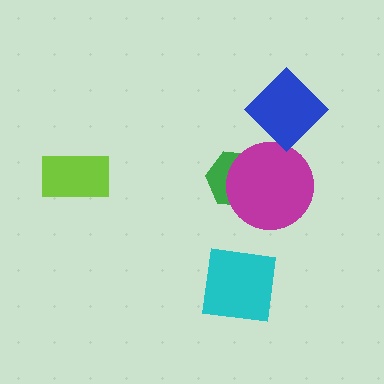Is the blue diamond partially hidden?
No, no other shape covers it.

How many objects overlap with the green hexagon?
1 object overlaps with the green hexagon.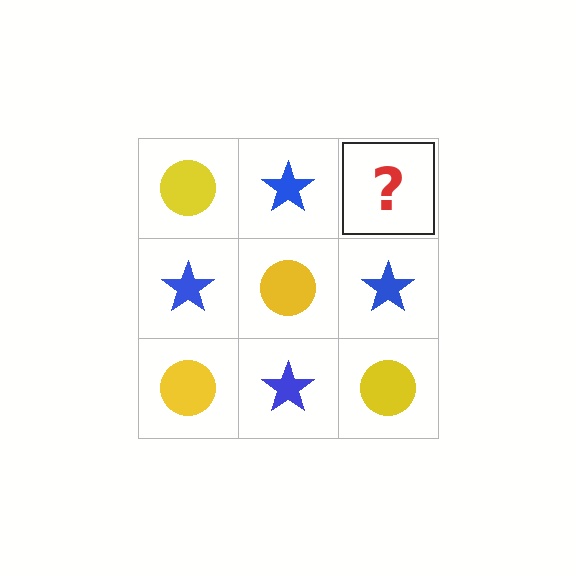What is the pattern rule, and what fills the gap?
The rule is that it alternates yellow circle and blue star in a checkerboard pattern. The gap should be filled with a yellow circle.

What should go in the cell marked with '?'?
The missing cell should contain a yellow circle.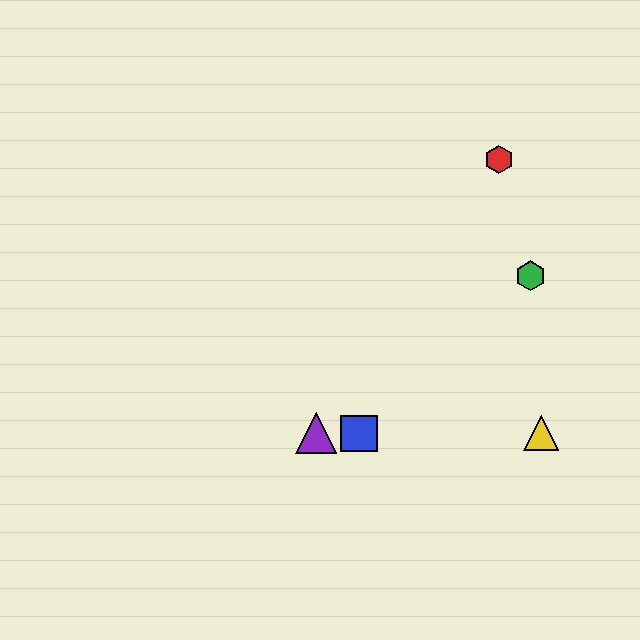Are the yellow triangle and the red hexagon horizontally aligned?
No, the yellow triangle is at y≈433 and the red hexagon is at y≈159.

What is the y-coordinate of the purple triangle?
The purple triangle is at y≈433.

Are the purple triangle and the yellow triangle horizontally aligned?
Yes, both are at y≈433.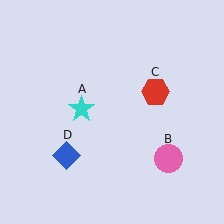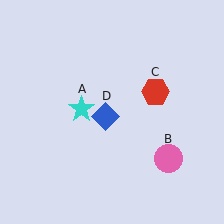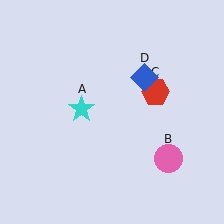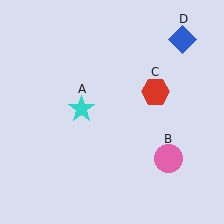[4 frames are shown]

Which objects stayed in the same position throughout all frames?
Cyan star (object A) and pink circle (object B) and red hexagon (object C) remained stationary.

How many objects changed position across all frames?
1 object changed position: blue diamond (object D).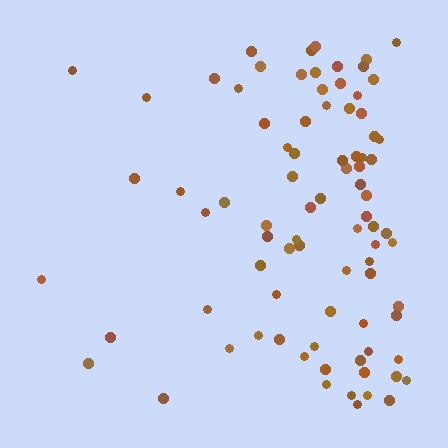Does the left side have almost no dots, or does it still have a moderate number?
Still a moderate number, just noticeably fewer than the right.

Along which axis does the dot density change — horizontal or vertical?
Horizontal.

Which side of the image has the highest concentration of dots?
The right.